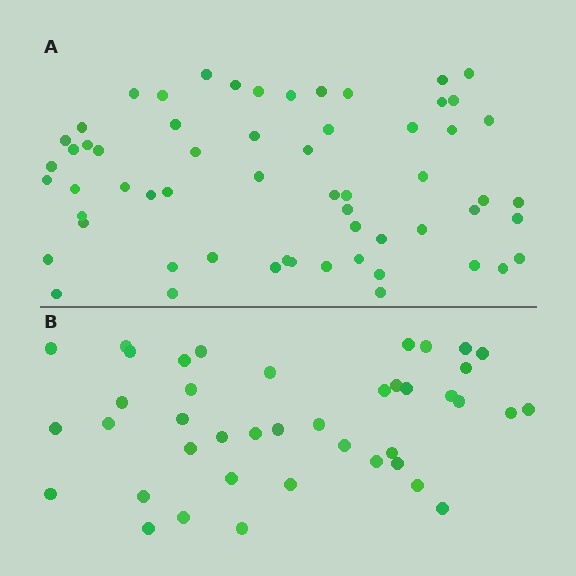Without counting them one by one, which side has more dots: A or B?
Region A (the top region) has more dots.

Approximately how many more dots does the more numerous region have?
Region A has approximately 20 more dots than region B.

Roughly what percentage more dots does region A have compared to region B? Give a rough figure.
About 45% more.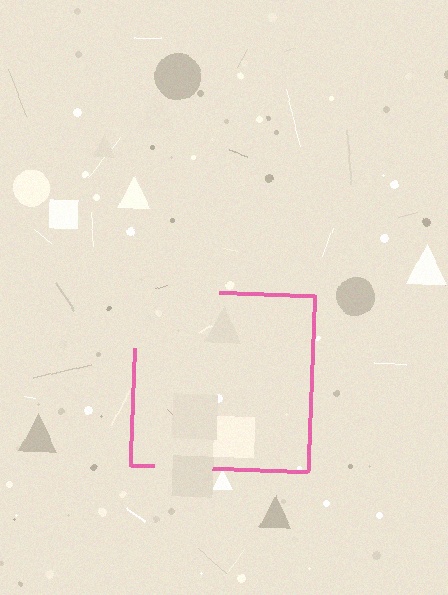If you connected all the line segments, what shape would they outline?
They would outline a square.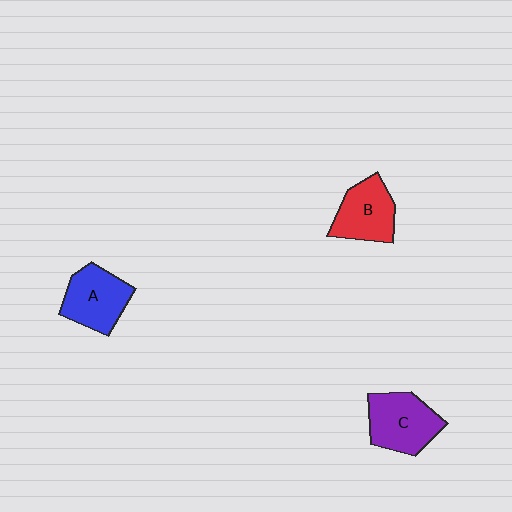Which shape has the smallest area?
Shape B (red).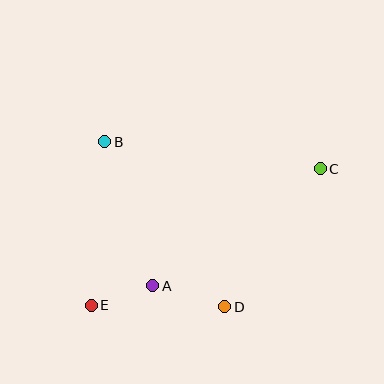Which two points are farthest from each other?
Points C and E are farthest from each other.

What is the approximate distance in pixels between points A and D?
The distance between A and D is approximately 75 pixels.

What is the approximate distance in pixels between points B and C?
The distance between B and C is approximately 217 pixels.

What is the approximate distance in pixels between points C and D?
The distance between C and D is approximately 168 pixels.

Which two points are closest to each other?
Points A and E are closest to each other.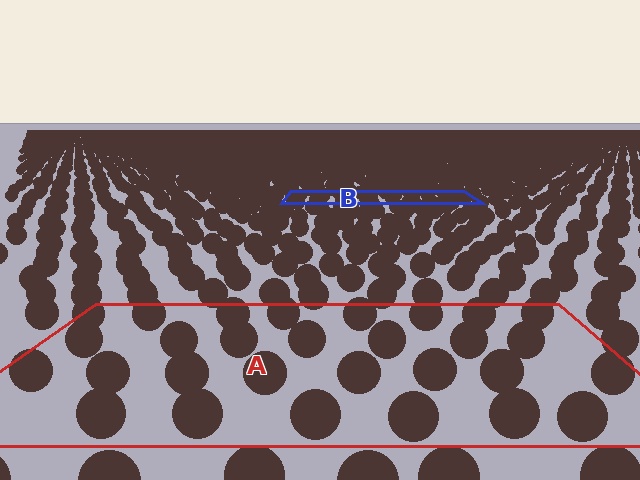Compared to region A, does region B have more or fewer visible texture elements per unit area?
Region B has more texture elements per unit area — they are packed more densely because it is farther away.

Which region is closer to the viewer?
Region A is closer. The texture elements there are larger and more spread out.